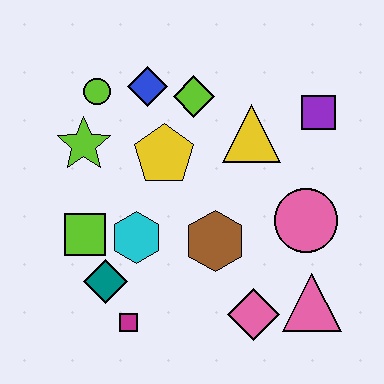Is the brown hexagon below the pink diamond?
No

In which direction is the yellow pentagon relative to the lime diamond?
The yellow pentagon is below the lime diamond.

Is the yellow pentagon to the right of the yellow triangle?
No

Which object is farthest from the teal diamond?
The purple square is farthest from the teal diamond.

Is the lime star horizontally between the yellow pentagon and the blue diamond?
No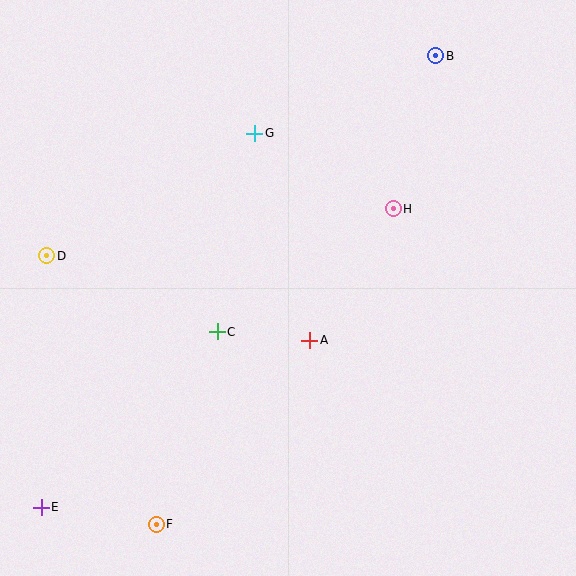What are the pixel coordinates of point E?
Point E is at (41, 507).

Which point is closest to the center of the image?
Point A at (310, 340) is closest to the center.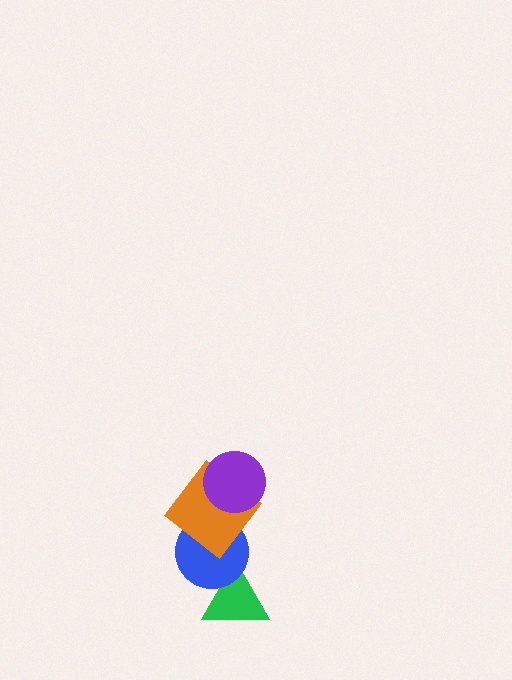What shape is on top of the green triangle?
The blue circle is on top of the green triangle.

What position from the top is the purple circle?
The purple circle is 1st from the top.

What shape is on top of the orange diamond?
The purple circle is on top of the orange diamond.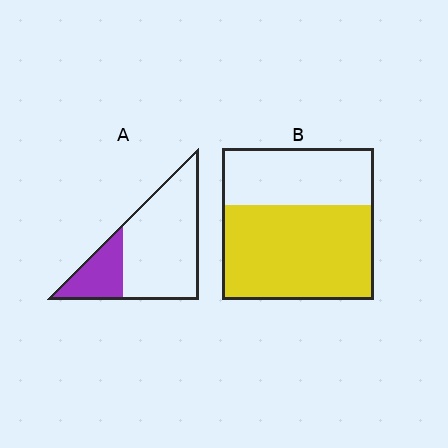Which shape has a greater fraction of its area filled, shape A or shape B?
Shape B.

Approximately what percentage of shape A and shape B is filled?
A is approximately 25% and B is approximately 60%.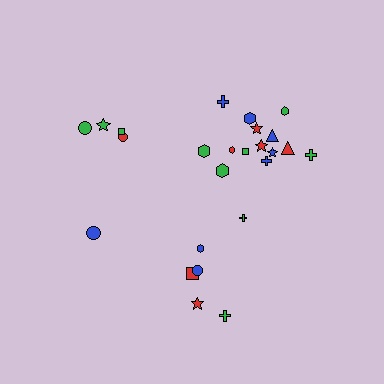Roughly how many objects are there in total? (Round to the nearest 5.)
Roughly 25 objects in total.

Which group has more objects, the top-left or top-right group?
The top-right group.